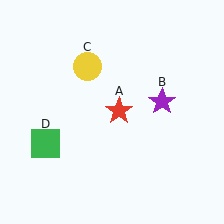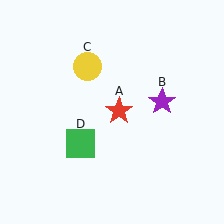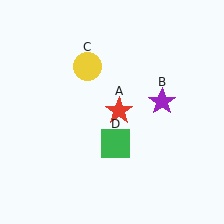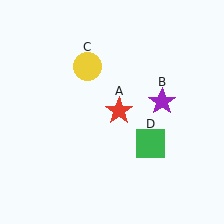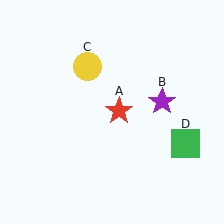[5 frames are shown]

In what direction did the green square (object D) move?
The green square (object D) moved right.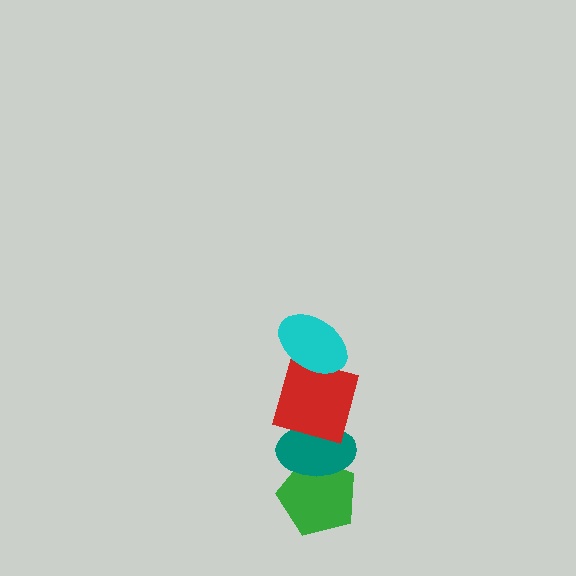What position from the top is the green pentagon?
The green pentagon is 4th from the top.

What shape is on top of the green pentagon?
The teal ellipse is on top of the green pentagon.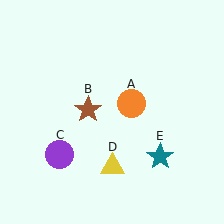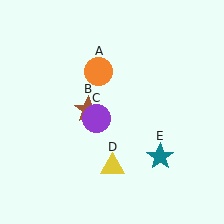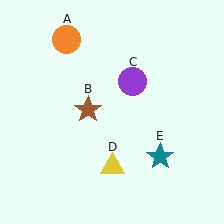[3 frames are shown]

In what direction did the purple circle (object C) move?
The purple circle (object C) moved up and to the right.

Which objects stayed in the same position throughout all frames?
Brown star (object B) and yellow triangle (object D) and teal star (object E) remained stationary.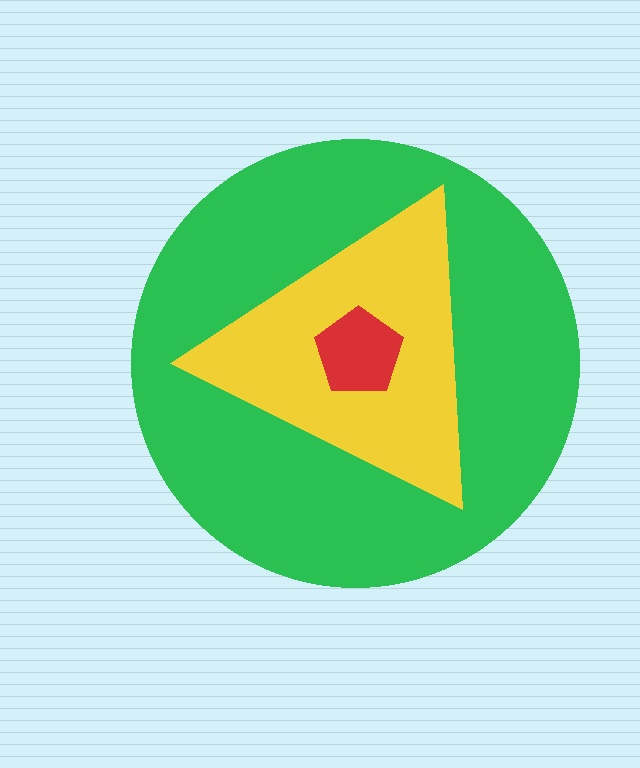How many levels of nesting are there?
3.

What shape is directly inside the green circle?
The yellow triangle.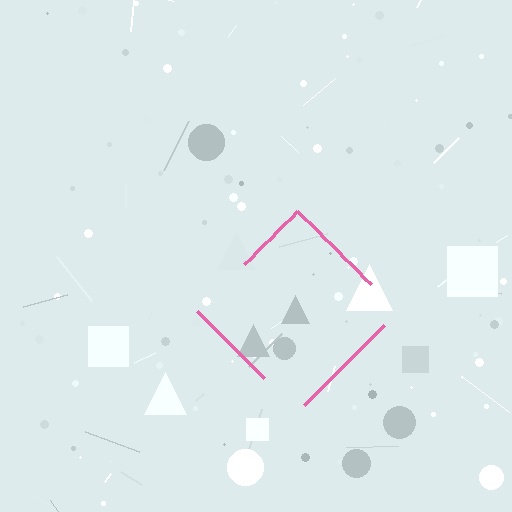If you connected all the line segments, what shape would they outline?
They would outline a diamond.